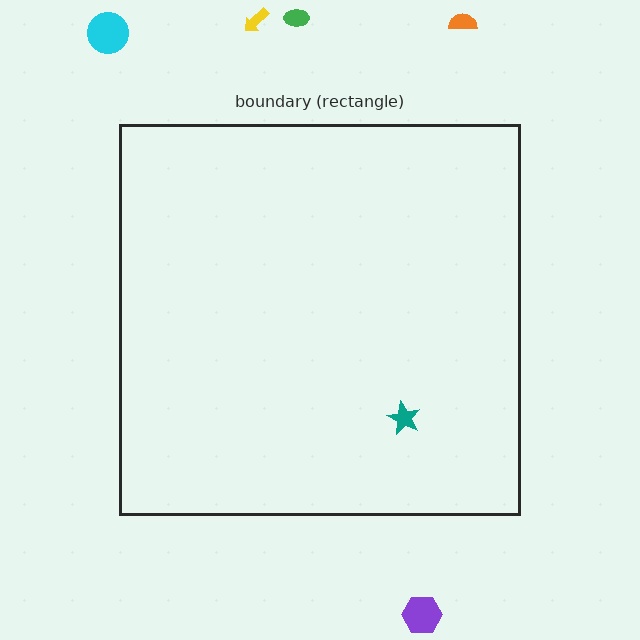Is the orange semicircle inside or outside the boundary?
Outside.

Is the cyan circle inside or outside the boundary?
Outside.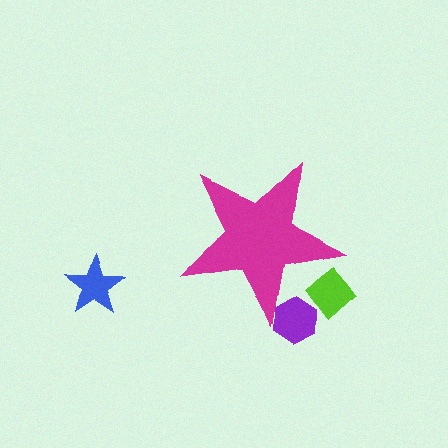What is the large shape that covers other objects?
A magenta star.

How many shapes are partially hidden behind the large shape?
2 shapes are partially hidden.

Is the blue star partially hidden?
No, the blue star is fully visible.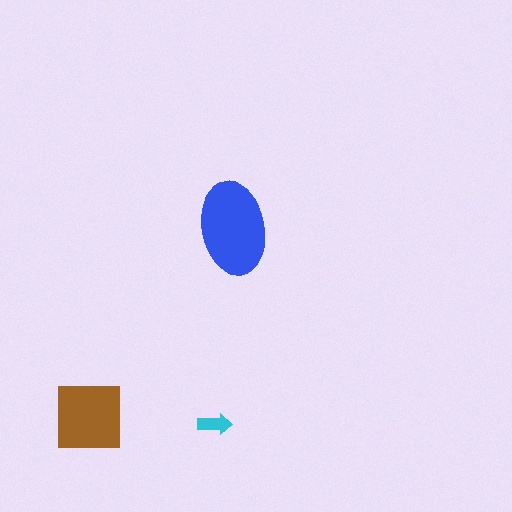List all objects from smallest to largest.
The cyan arrow, the brown square, the blue ellipse.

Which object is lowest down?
The cyan arrow is bottommost.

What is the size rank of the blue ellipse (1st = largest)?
1st.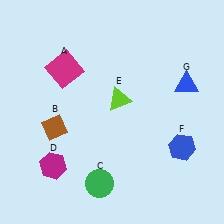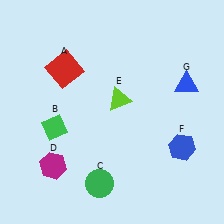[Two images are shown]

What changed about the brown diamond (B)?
In Image 1, B is brown. In Image 2, it changed to green.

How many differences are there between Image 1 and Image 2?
There are 2 differences between the two images.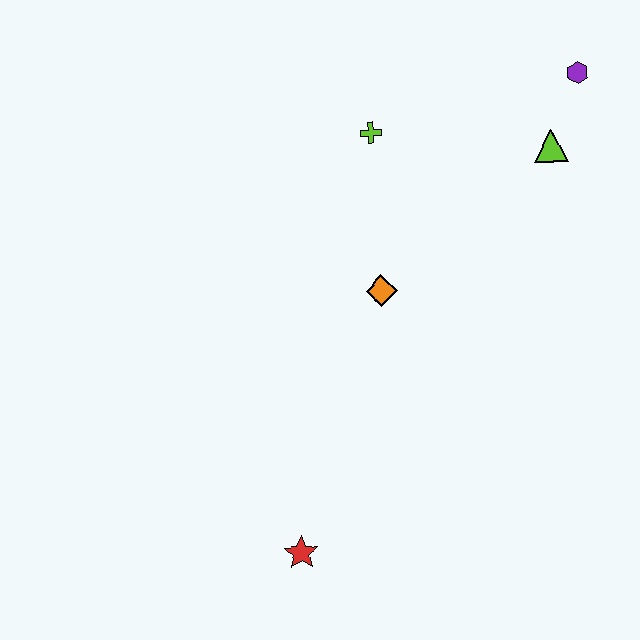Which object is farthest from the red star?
The purple hexagon is farthest from the red star.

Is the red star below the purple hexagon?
Yes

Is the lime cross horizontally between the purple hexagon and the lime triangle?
No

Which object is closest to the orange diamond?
The lime cross is closest to the orange diamond.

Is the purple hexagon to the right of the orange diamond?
Yes